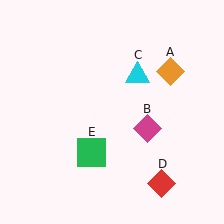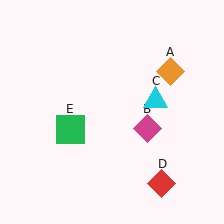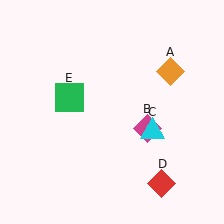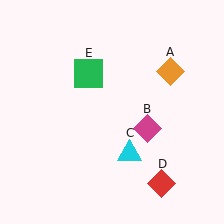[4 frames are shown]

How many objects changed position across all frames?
2 objects changed position: cyan triangle (object C), green square (object E).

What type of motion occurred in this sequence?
The cyan triangle (object C), green square (object E) rotated clockwise around the center of the scene.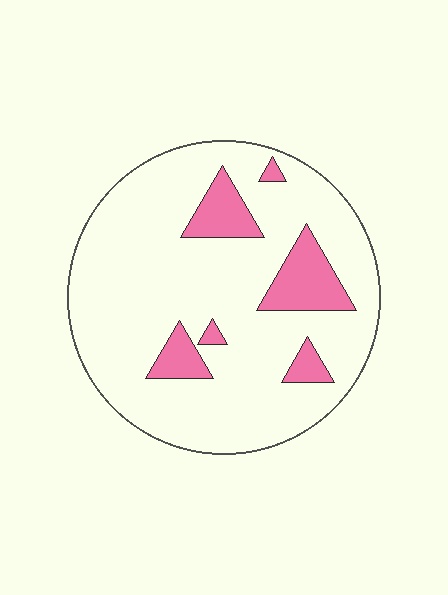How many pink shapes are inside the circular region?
6.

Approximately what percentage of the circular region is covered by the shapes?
Approximately 15%.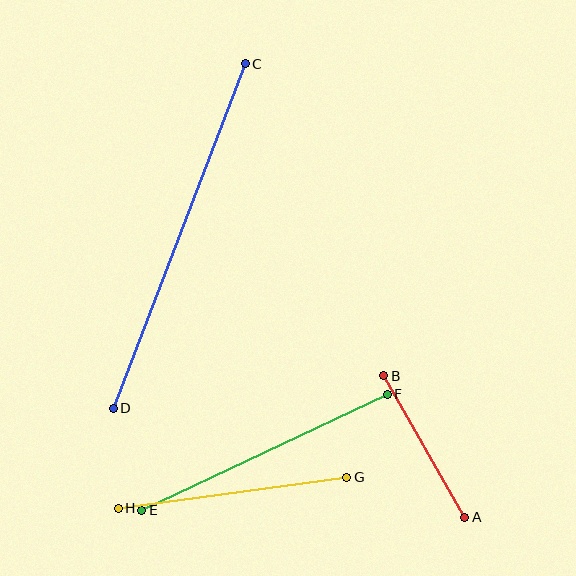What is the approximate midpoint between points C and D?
The midpoint is at approximately (179, 236) pixels.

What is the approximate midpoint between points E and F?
The midpoint is at approximately (264, 452) pixels.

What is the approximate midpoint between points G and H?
The midpoint is at approximately (232, 493) pixels.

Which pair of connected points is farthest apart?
Points C and D are farthest apart.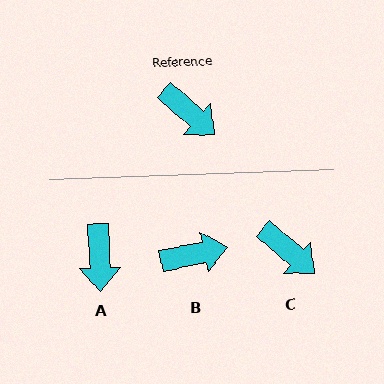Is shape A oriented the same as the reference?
No, it is off by about 47 degrees.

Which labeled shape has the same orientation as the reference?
C.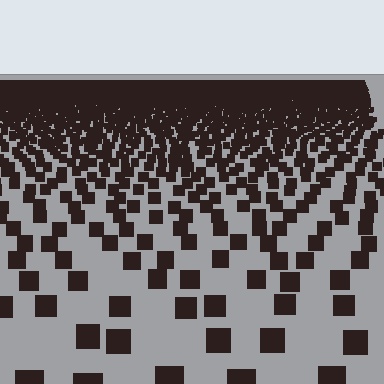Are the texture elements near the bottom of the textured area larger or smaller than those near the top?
Larger. Near the bottom, elements are closer to the viewer and appear at a bigger on-screen size.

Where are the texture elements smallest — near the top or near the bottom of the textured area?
Near the top.